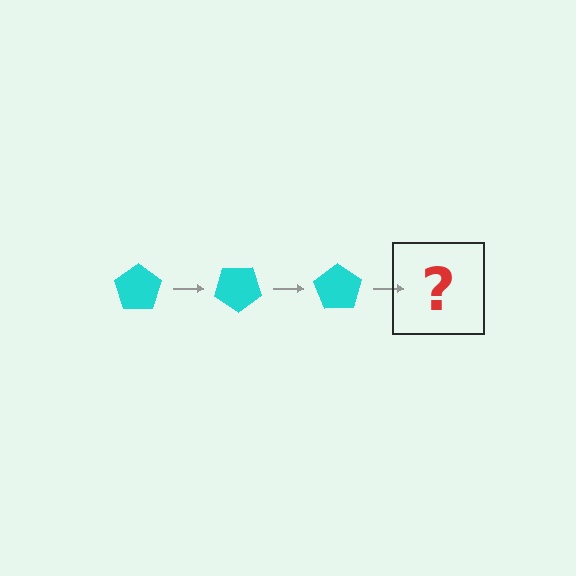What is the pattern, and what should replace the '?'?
The pattern is that the pentagon rotates 35 degrees each step. The '?' should be a cyan pentagon rotated 105 degrees.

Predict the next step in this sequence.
The next step is a cyan pentagon rotated 105 degrees.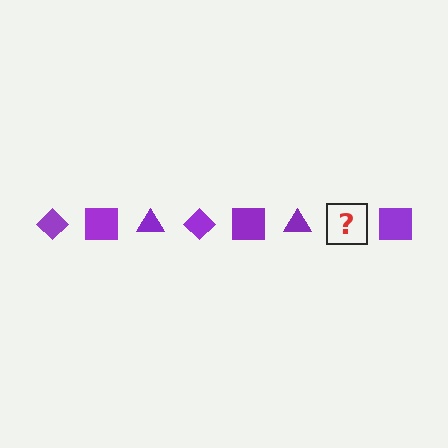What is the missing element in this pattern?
The missing element is a purple diamond.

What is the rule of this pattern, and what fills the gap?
The rule is that the pattern cycles through diamond, square, triangle shapes in purple. The gap should be filled with a purple diamond.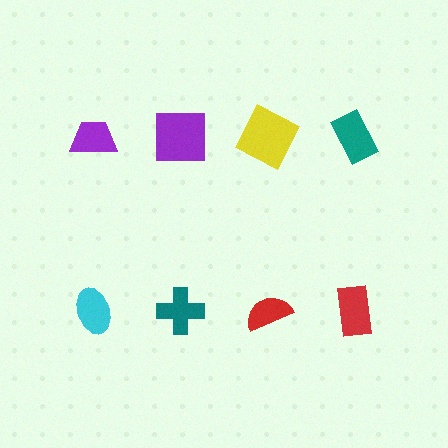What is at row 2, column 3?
A red semicircle.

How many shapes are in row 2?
4 shapes.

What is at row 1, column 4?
A teal rectangle.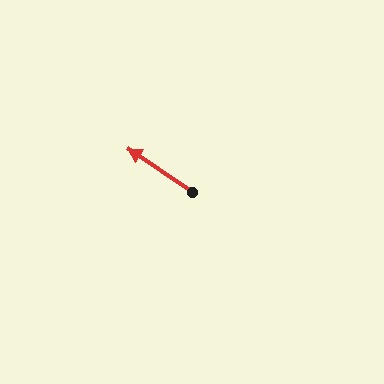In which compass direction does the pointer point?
Northwest.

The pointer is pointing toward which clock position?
Roughly 10 o'clock.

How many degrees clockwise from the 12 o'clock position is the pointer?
Approximately 304 degrees.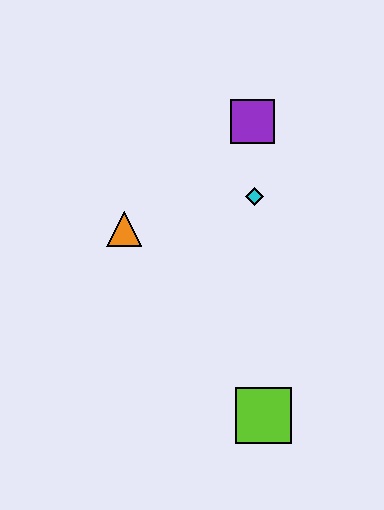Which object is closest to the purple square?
The cyan diamond is closest to the purple square.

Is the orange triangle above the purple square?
No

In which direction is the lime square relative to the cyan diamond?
The lime square is below the cyan diamond.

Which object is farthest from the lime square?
The purple square is farthest from the lime square.